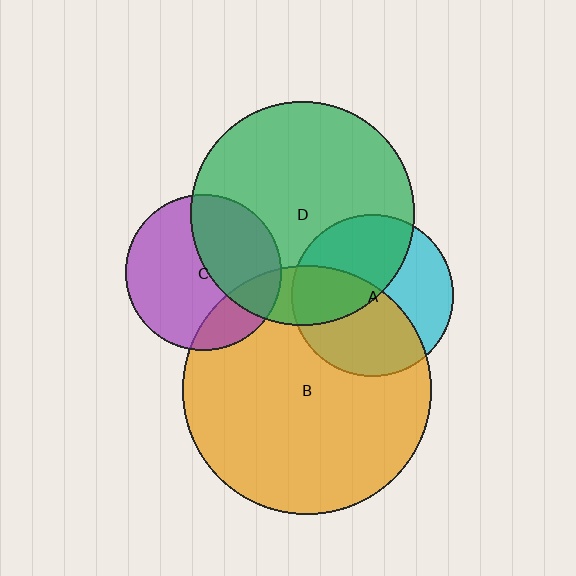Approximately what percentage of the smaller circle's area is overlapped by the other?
Approximately 40%.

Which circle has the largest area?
Circle B (orange).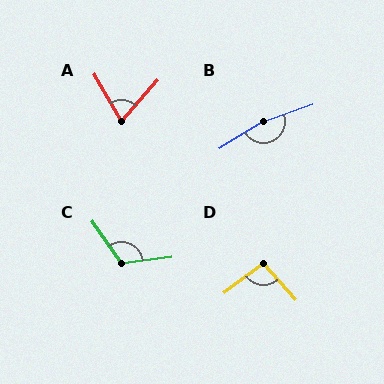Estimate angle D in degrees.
Approximately 95 degrees.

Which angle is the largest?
B, at approximately 168 degrees.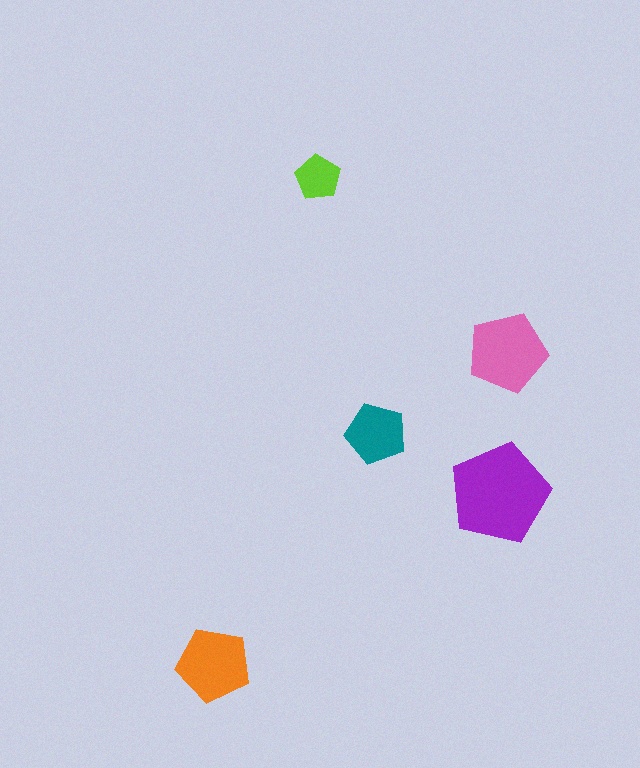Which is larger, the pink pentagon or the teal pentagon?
The pink one.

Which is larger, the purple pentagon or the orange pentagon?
The purple one.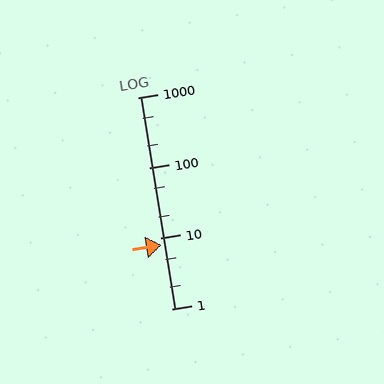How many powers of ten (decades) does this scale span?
The scale spans 3 decades, from 1 to 1000.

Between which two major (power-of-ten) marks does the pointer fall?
The pointer is between 1 and 10.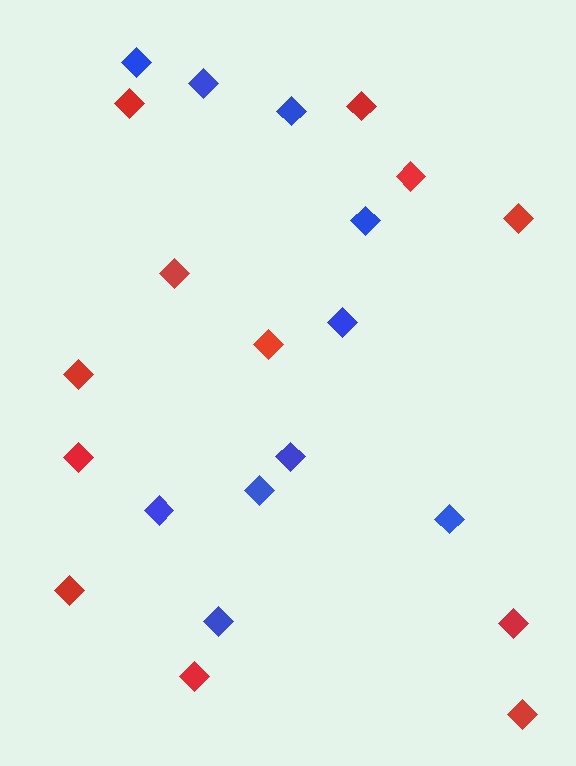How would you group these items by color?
There are 2 groups: one group of blue diamonds (10) and one group of red diamonds (12).